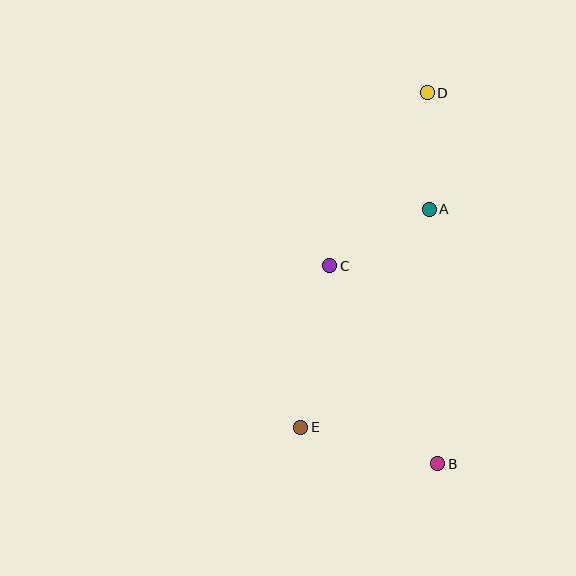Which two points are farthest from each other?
Points B and D are farthest from each other.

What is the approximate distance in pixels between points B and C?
The distance between B and C is approximately 226 pixels.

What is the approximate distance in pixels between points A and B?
The distance between A and B is approximately 255 pixels.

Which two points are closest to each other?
Points A and C are closest to each other.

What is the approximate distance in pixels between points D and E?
The distance between D and E is approximately 358 pixels.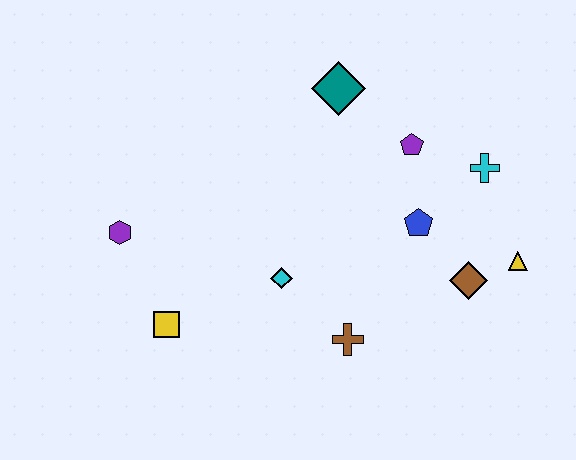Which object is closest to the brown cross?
The cyan diamond is closest to the brown cross.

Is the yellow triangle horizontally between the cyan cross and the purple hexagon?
No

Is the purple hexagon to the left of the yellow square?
Yes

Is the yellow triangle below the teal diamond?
Yes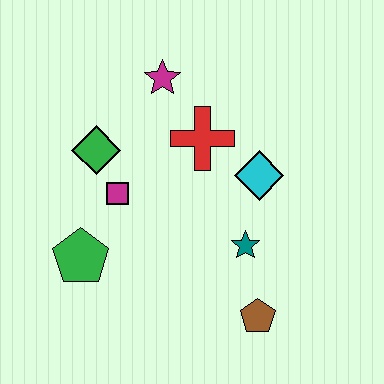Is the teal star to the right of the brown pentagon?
No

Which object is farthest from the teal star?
The magenta star is farthest from the teal star.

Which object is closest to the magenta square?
The green diamond is closest to the magenta square.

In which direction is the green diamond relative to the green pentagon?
The green diamond is above the green pentagon.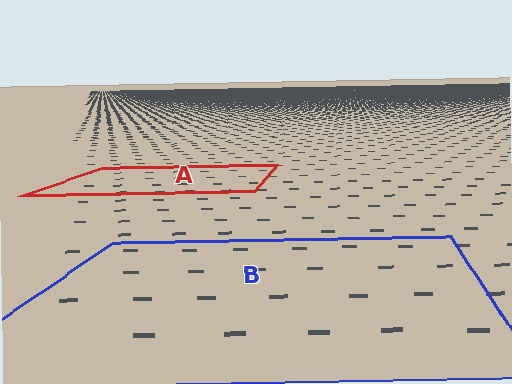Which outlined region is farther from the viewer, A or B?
Region A is farther from the viewer — the texture elements inside it appear smaller and more densely packed.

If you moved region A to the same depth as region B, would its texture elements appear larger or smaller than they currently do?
They would appear larger. At a closer depth, the same texture elements are projected at a bigger on-screen size.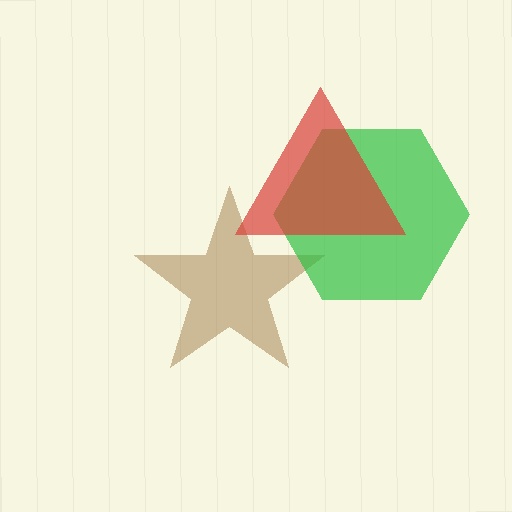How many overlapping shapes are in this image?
There are 3 overlapping shapes in the image.